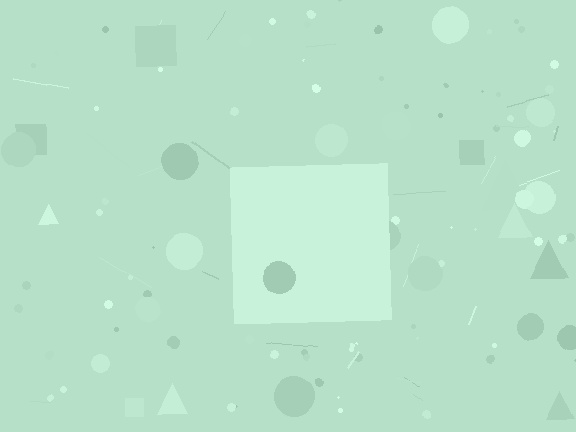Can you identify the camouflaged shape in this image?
The camouflaged shape is a square.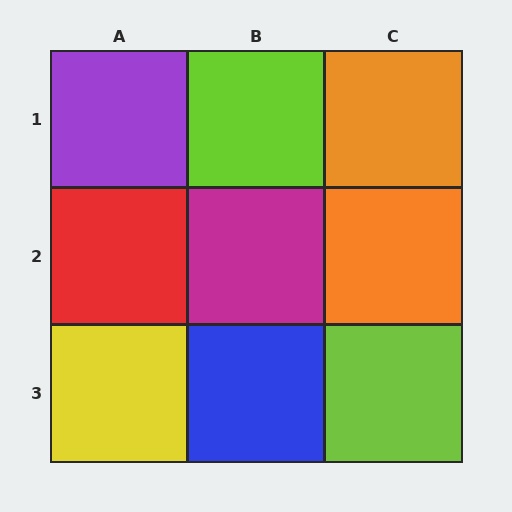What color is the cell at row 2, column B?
Magenta.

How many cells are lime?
2 cells are lime.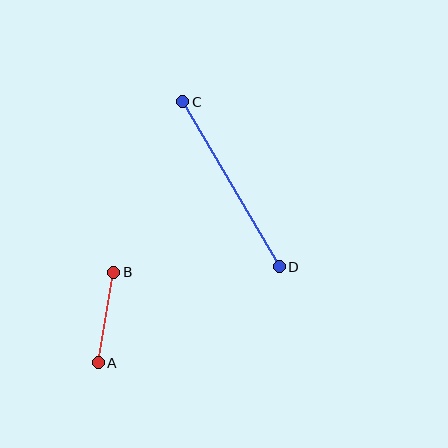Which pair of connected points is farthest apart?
Points C and D are farthest apart.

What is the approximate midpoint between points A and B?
The midpoint is at approximately (106, 318) pixels.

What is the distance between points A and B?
The distance is approximately 92 pixels.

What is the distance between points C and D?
The distance is approximately 191 pixels.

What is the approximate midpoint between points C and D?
The midpoint is at approximately (231, 184) pixels.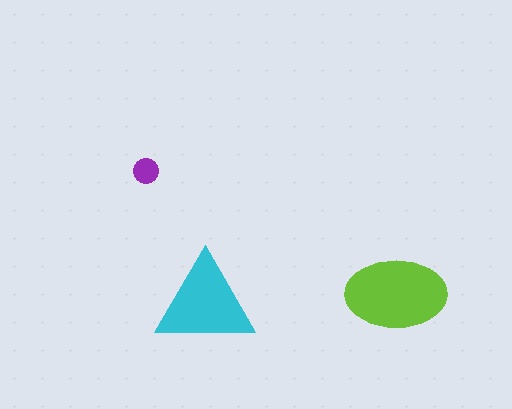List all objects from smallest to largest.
The purple circle, the cyan triangle, the lime ellipse.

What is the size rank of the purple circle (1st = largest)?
3rd.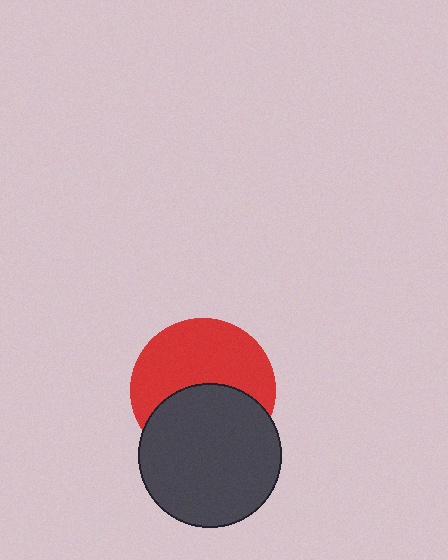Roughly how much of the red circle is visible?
About half of it is visible (roughly 56%).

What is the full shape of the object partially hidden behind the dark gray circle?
The partially hidden object is a red circle.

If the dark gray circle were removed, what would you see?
You would see the complete red circle.